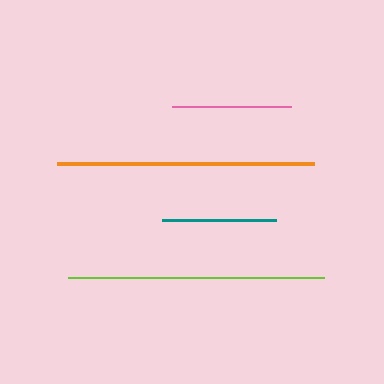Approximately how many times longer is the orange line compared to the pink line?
The orange line is approximately 2.2 times the length of the pink line.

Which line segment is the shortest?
The teal line is the shortest at approximately 114 pixels.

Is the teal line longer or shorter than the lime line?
The lime line is longer than the teal line.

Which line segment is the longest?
The orange line is the longest at approximately 257 pixels.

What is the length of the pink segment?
The pink segment is approximately 119 pixels long.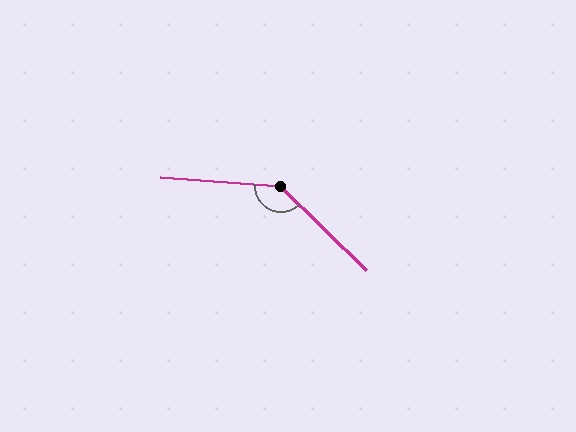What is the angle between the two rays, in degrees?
Approximately 139 degrees.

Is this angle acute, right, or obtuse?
It is obtuse.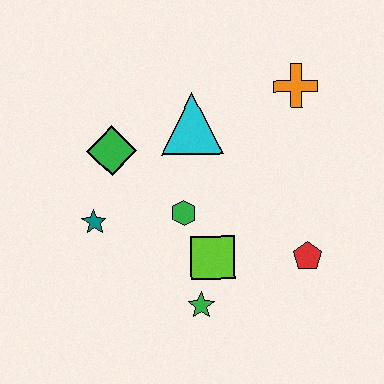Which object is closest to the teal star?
The green diamond is closest to the teal star.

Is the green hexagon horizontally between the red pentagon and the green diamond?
Yes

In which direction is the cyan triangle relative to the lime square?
The cyan triangle is above the lime square.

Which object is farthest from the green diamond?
The red pentagon is farthest from the green diamond.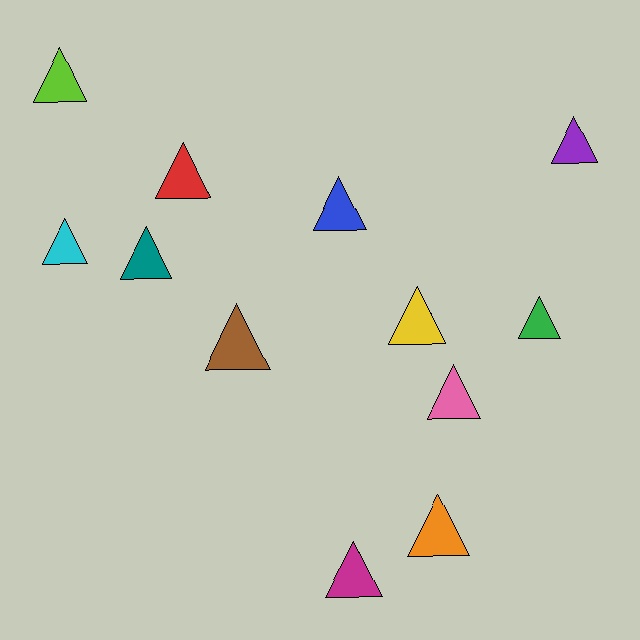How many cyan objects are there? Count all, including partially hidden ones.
There is 1 cyan object.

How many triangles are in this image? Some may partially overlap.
There are 12 triangles.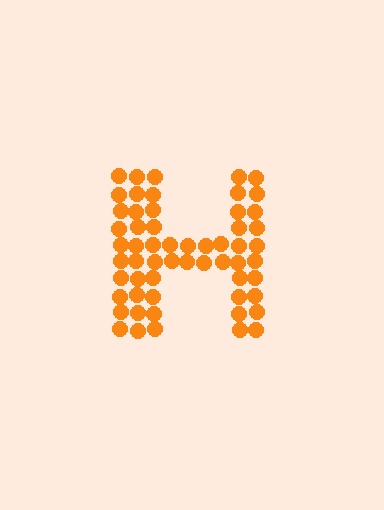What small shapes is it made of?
It is made of small circles.